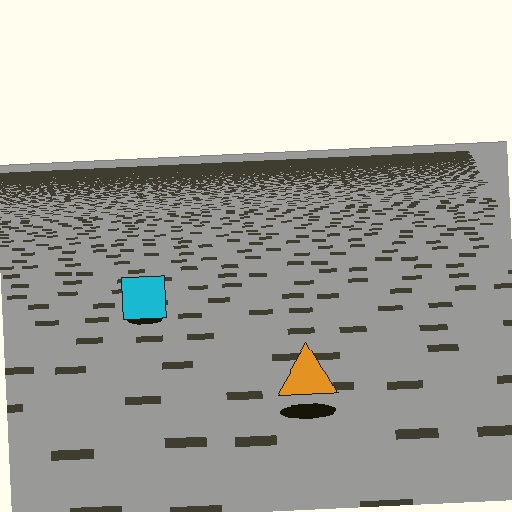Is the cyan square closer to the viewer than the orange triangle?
No. The orange triangle is closer — you can tell from the texture gradient: the ground texture is coarser near it.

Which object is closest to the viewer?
The orange triangle is closest. The texture marks near it are larger and more spread out.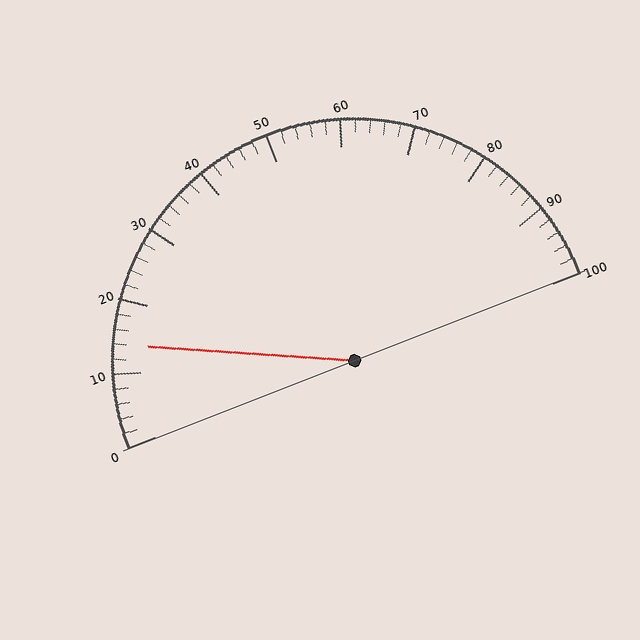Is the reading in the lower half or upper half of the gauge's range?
The reading is in the lower half of the range (0 to 100).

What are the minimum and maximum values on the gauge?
The gauge ranges from 0 to 100.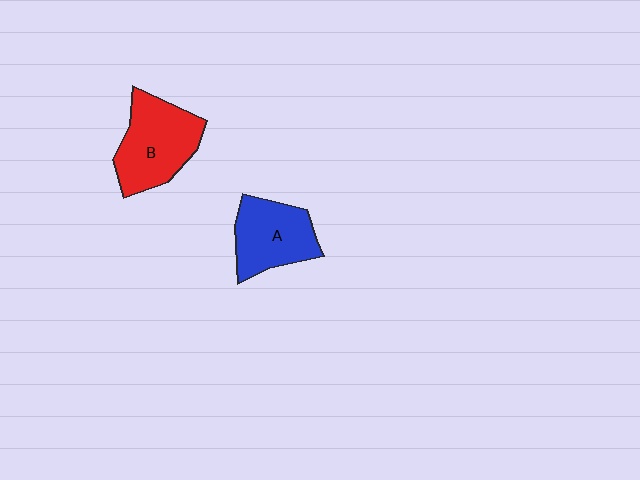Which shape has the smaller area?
Shape A (blue).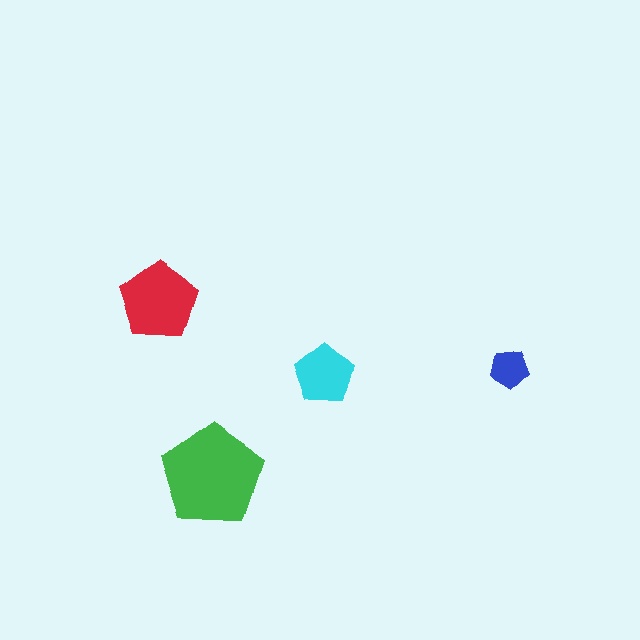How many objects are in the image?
There are 4 objects in the image.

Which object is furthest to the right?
The blue pentagon is rightmost.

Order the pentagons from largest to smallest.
the green one, the red one, the cyan one, the blue one.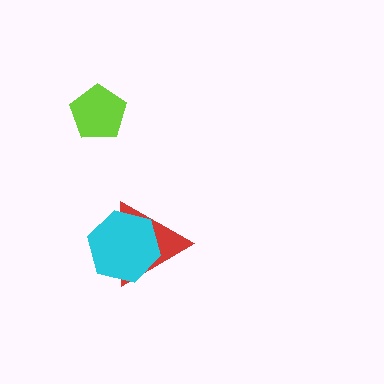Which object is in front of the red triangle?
The cyan hexagon is in front of the red triangle.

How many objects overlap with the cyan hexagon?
1 object overlaps with the cyan hexagon.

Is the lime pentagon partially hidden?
No, no other shape covers it.